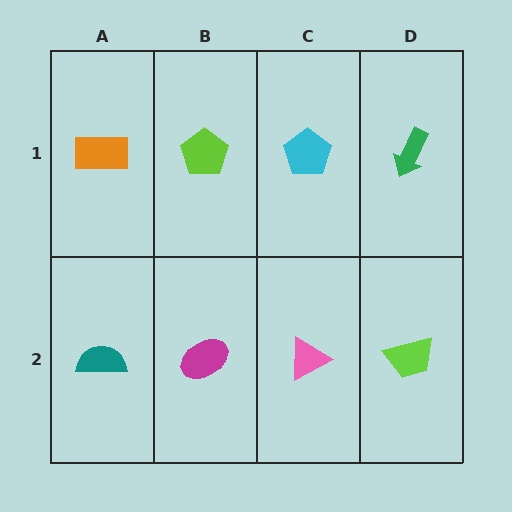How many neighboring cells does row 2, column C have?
3.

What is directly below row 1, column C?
A pink triangle.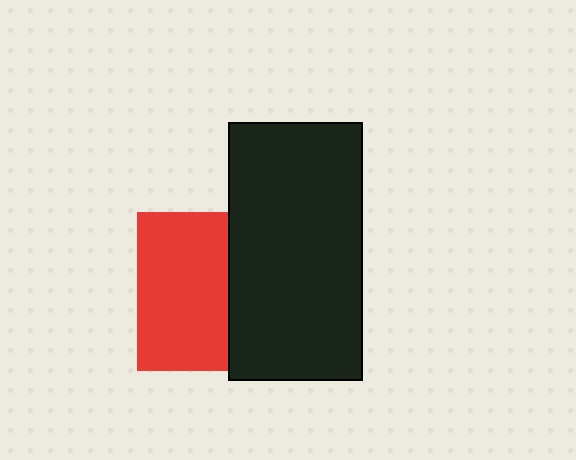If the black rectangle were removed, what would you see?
You would see the complete red square.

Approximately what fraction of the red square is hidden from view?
Roughly 43% of the red square is hidden behind the black rectangle.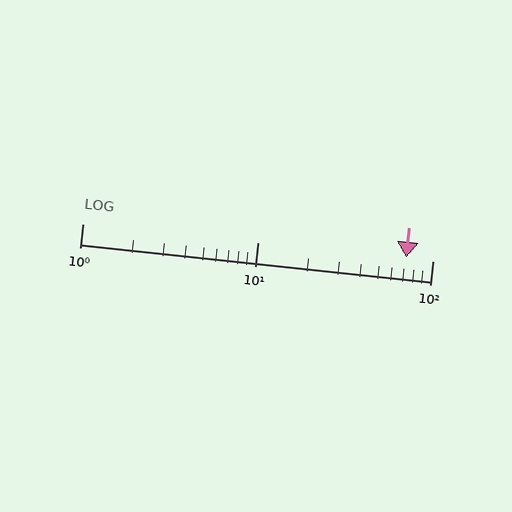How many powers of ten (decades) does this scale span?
The scale spans 2 decades, from 1 to 100.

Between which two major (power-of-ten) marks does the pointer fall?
The pointer is between 10 and 100.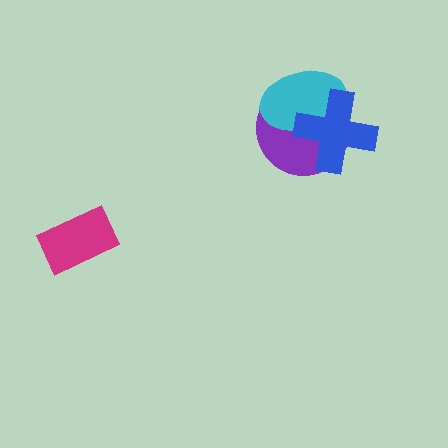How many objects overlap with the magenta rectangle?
0 objects overlap with the magenta rectangle.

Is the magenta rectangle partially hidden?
No, no other shape covers it.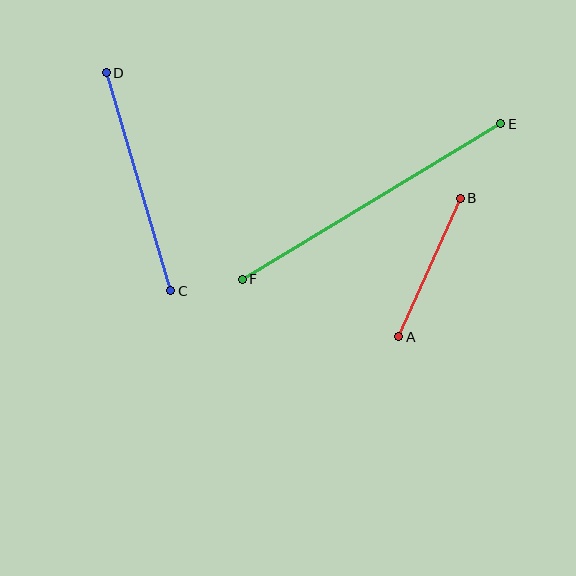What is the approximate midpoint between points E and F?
The midpoint is at approximately (372, 202) pixels.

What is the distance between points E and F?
The distance is approximately 302 pixels.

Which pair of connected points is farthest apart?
Points E and F are farthest apart.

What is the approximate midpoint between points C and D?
The midpoint is at approximately (139, 182) pixels.